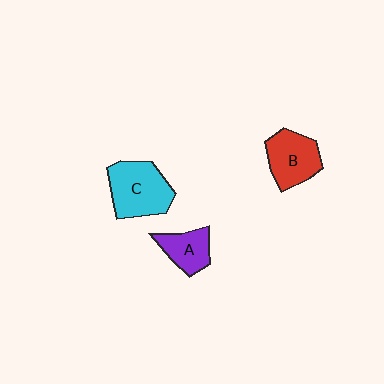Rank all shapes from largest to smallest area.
From largest to smallest: C (cyan), B (red), A (purple).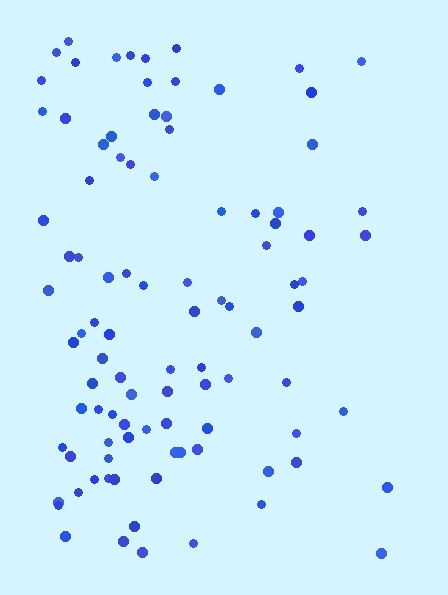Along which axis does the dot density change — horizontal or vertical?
Horizontal.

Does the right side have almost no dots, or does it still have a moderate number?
Still a moderate number, just noticeably fewer than the left.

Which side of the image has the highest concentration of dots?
The left.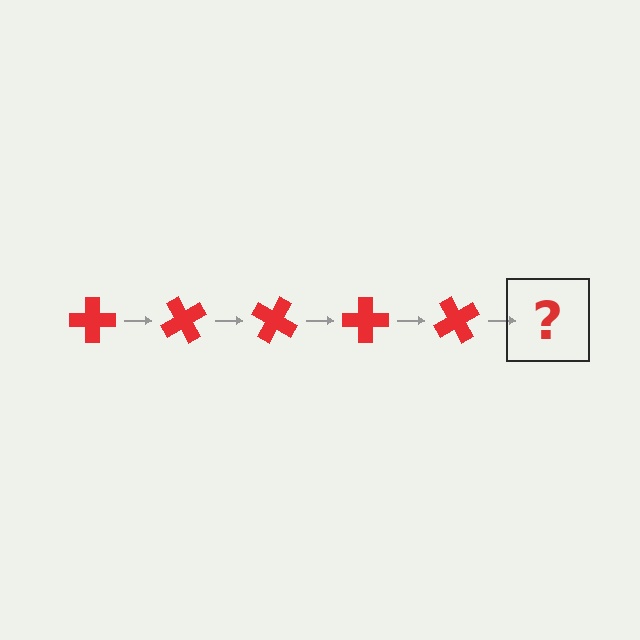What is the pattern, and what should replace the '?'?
The pattern is that the cross rotates 60 degrees each step. The '?' should be a red cross rotated 300 degrees.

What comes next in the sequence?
The next element should be a red cross rotated 300 degrees.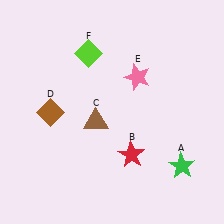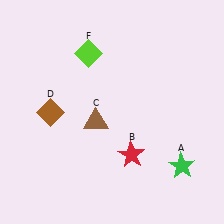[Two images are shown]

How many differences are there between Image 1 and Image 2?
There is 1 difference between the two images.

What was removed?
The pink star (E) was removed in Image 2.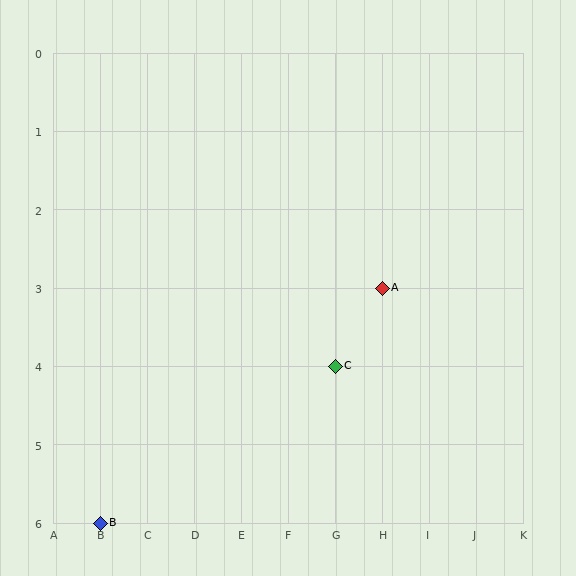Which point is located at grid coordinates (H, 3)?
Point A is at (H, 3).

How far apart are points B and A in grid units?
Points B and A are 6 columns and 3 rows apart (about 6.7 grid units diagonally).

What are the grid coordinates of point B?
Point B is at grid coordinates (B, 6).